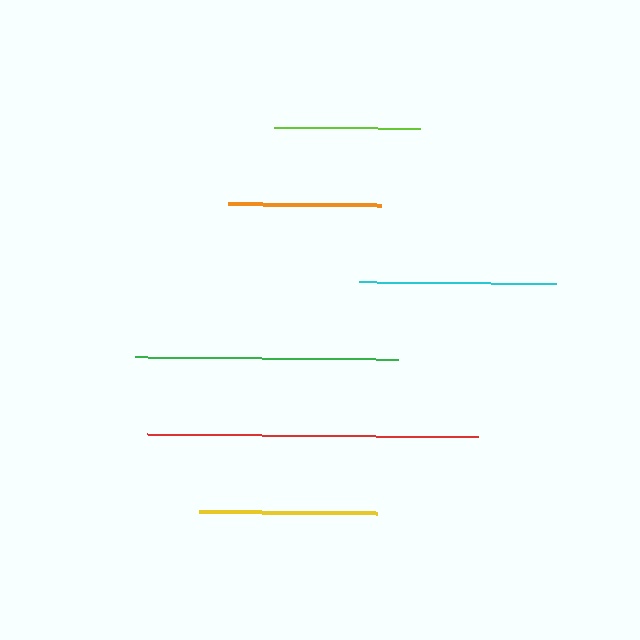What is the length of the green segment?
The green segment is approximately 263 pixels long.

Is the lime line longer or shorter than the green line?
The green line is longer than the lime line.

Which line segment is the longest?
The red line is the longest at approximately 331 pixels.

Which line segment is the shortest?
The lime line is the shortest at approximately 145 pixels.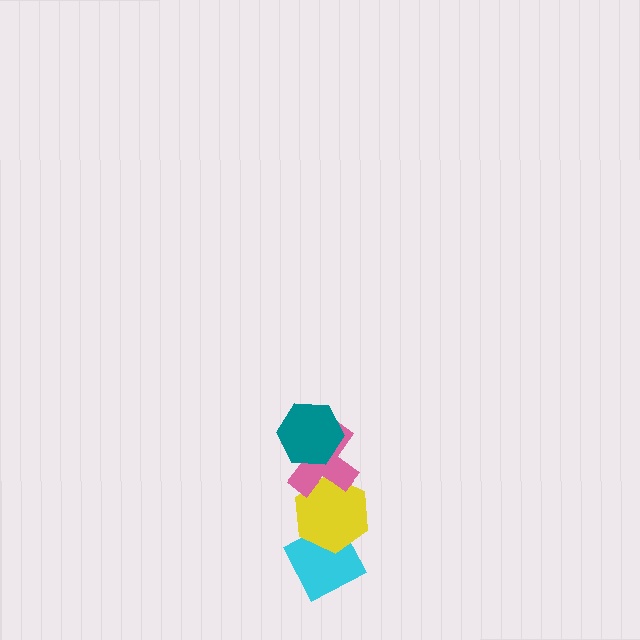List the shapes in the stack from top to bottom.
From top to bottom: the teal hexagon, the pink cross, the yellow hexagon, the cyan diamond.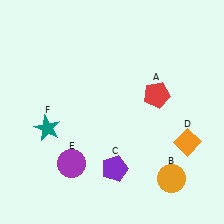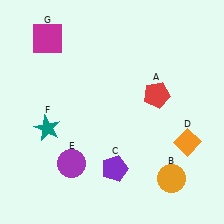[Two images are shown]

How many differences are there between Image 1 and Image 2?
There is 1 difference between the two images.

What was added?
A magenta square (G) was added in Image 2.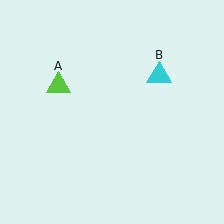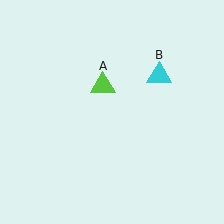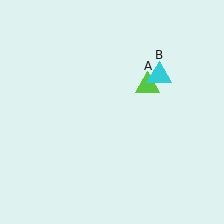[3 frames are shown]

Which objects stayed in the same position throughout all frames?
Cyan triangle (object B) remained stationary.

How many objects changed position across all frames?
1 object changed position: lime triangle (object A).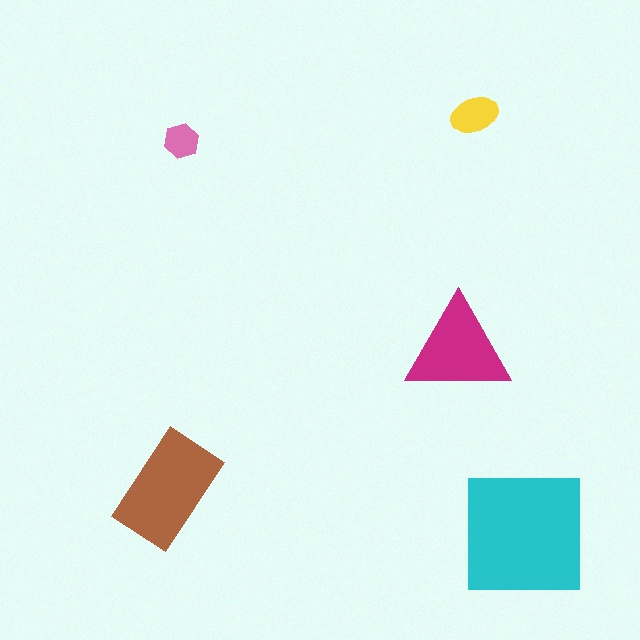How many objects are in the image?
There are 5 objects in the image.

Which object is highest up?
The yellow ellipse is topmost.